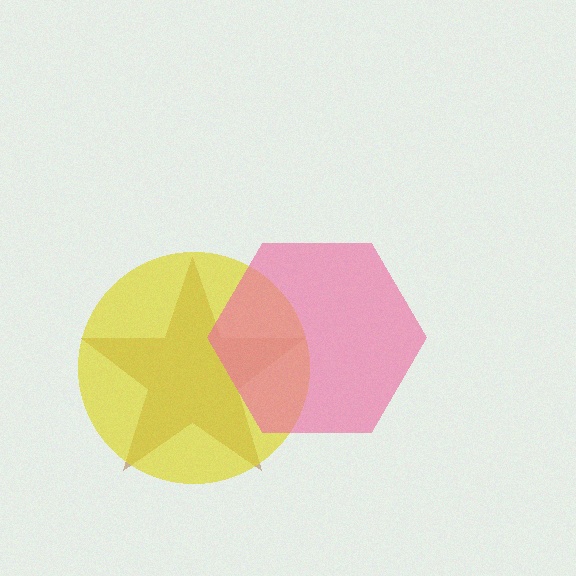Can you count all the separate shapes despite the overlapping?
Yes, there are 3 separate shapes.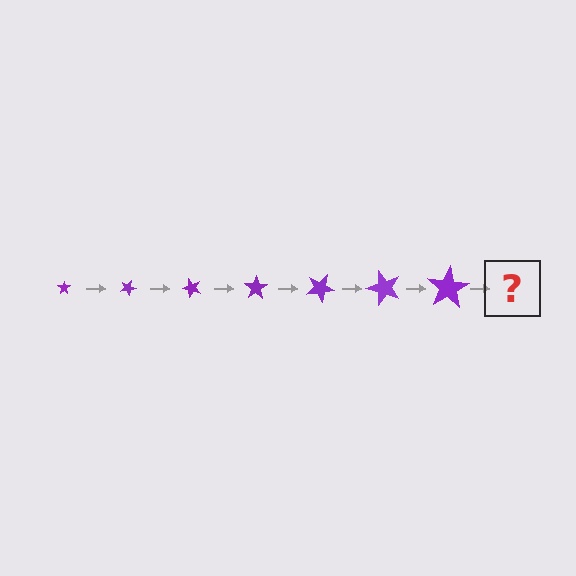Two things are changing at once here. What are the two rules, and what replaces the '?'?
The two rules are that the star grows larger each step and it rotates 25 degrees each step. The '?' should be a star, larger than the previous one and rotated 175 degrees from the start.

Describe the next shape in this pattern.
It should be a star, larger than the previous one and rotated 175 degrees from the start.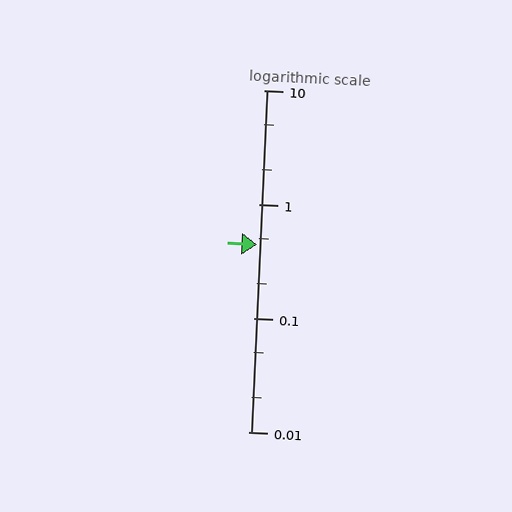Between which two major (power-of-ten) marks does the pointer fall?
The pointer is between 0.1 and 1.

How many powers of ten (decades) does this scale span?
The scale spans 3 decades, from 0.01 to 10.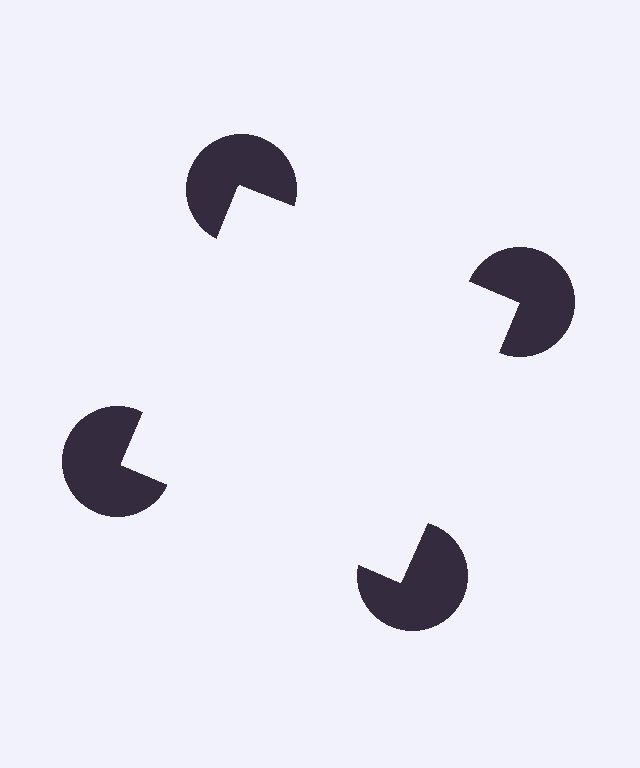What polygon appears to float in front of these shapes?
An illusory square — its edges are inferred from the aligned wedge cuts in the pac-man discs, not physically drawn.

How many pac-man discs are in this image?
There are 4 — one at each vertex of the illusory square.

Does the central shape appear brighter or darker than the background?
It typically appears slightly brighter than the background, even though no actual brightness change is drawn.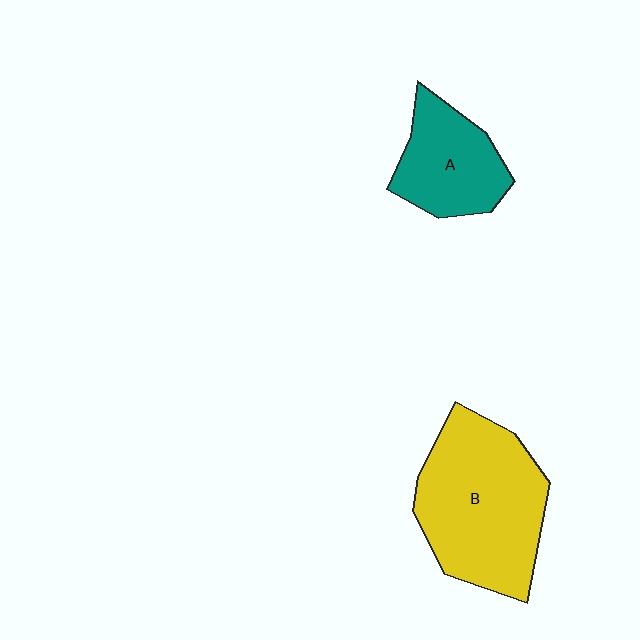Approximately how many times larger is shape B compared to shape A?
Approximately 1.8 times.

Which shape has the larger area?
Shape B (yellow).